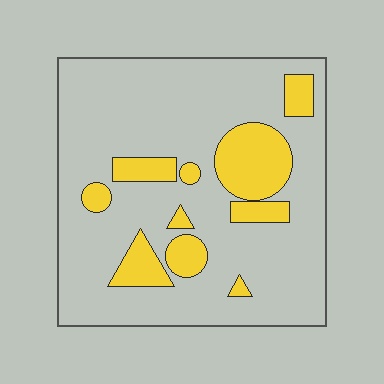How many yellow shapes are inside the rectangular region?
10.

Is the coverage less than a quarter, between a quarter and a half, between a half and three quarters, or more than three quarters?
Less than a quarter.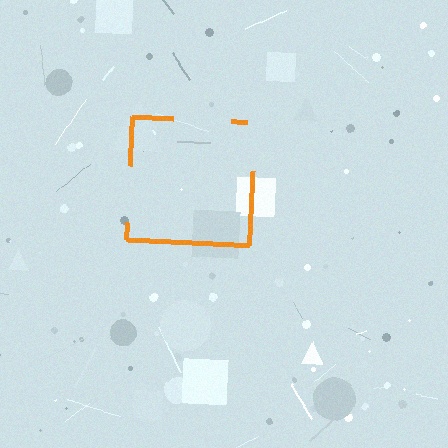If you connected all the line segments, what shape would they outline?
They would outline a square.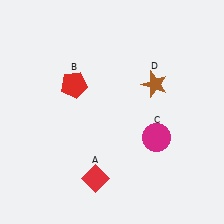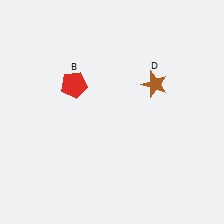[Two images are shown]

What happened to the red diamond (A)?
The red diamond (A) was removed in Image 2. It was in the bottom-left area of Image 1.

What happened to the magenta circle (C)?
The magenta circle (C) was removed in Image 2. It was in the bottom-right area of Image 1.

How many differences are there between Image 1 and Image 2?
There are 2 differences between the two images.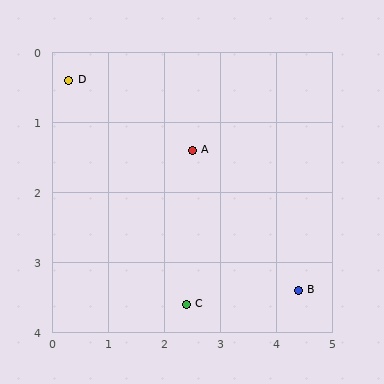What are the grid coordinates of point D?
Point D is at approximately (0.3, 0.4).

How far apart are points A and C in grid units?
Points A and C are about 2.2 grid units apart.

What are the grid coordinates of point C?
Point C is at approximately (2.4, 3.6).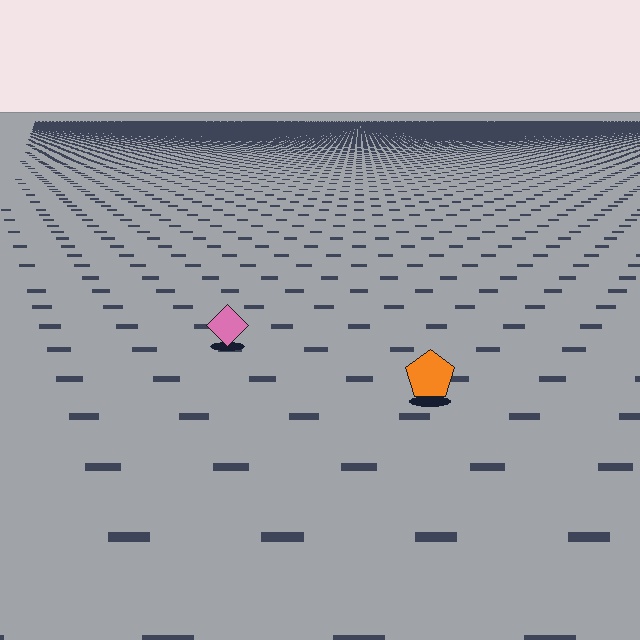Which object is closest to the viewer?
The orange pentagon is closest. The texture marks near it are larger and more spread out.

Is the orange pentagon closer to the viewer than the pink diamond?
Yes. The orange pentagon is closer — you can tell from the texture gradient: the ground texture is coarser near it.